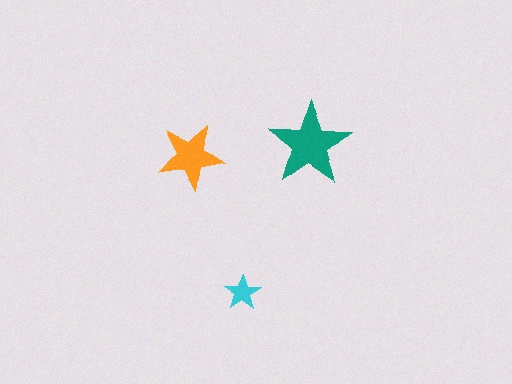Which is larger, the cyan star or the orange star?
The orange one.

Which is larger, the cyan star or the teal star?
The teal one.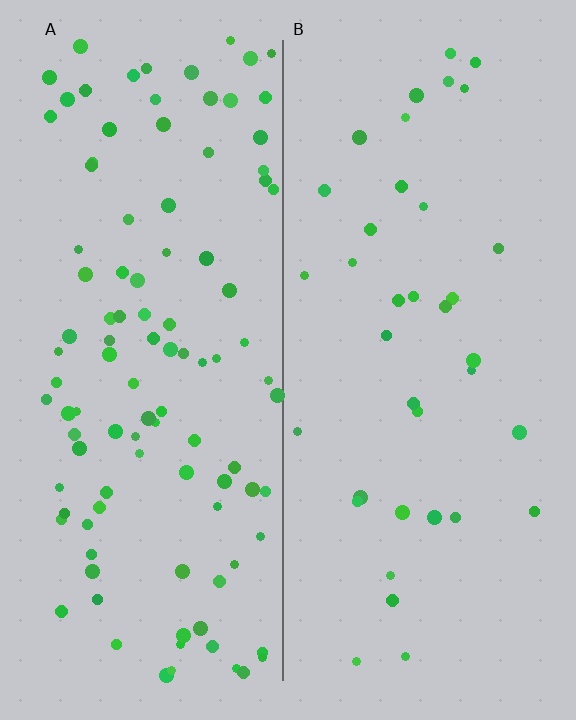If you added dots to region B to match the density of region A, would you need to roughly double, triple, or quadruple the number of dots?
Approximately triple.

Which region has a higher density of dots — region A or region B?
A (the left).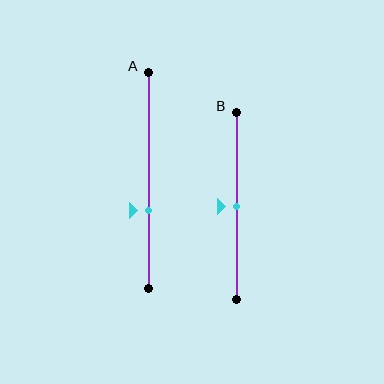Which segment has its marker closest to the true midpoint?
Segment B has its marker closest to the true midpoint.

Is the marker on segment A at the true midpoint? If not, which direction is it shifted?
No, the marker on segment A is shifted downward by about 14% of the segment length.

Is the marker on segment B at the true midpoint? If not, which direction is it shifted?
Yes, the marker on segment B is at the true midpoint.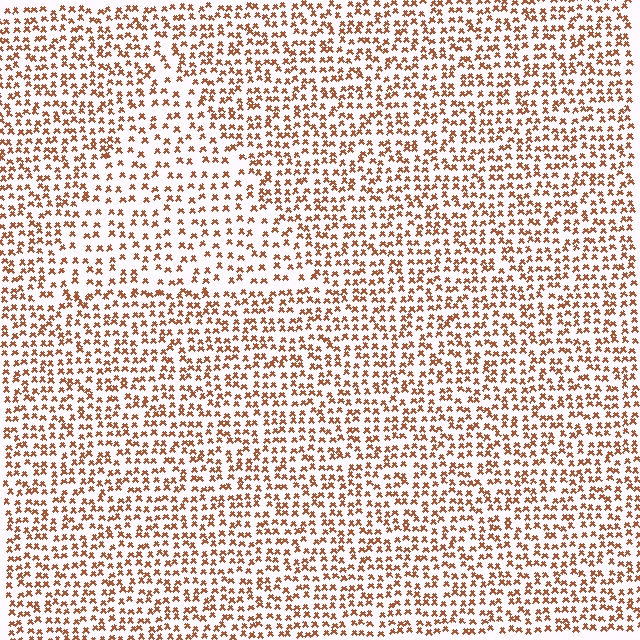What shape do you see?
I see a triangle.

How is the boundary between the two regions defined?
The boundary is defined by a change in element density (approximately 1.6x ratio). All elements are the same color, size, and shape.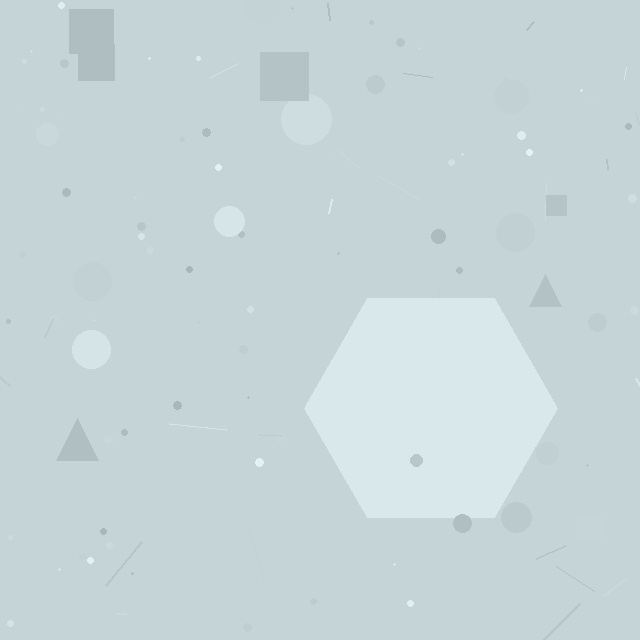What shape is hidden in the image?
A hexagon is hidden in the image.